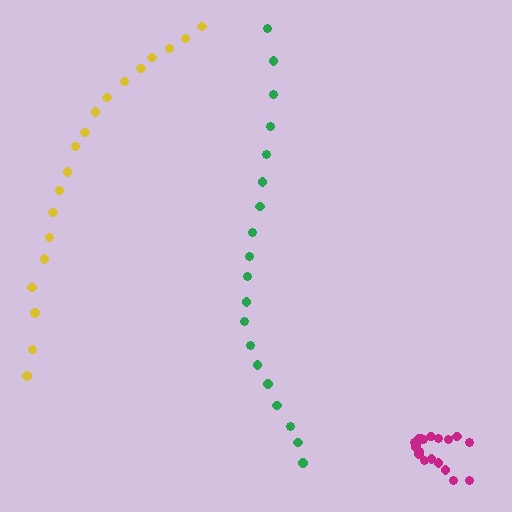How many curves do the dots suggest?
There are 3 distinct paths.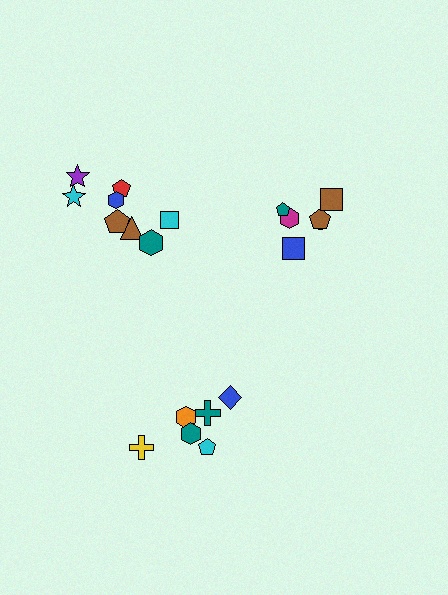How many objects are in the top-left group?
There are 8 objects.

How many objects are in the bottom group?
There are 6 objects.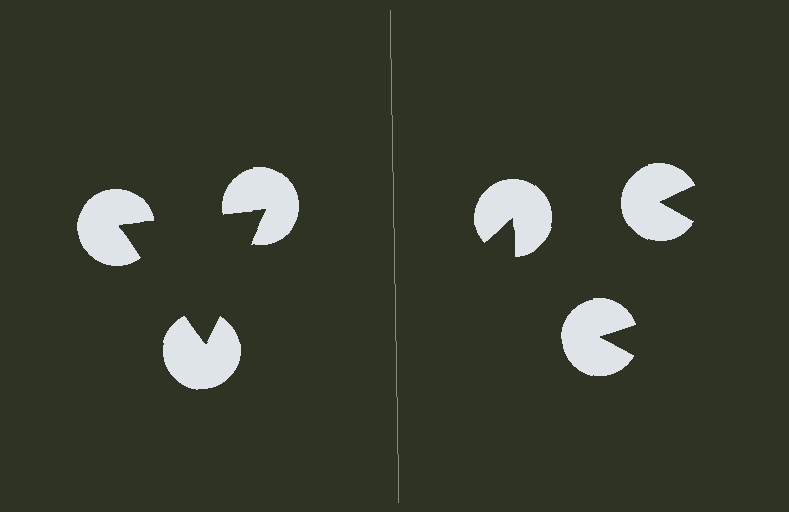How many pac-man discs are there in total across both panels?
6 — 3 on each side.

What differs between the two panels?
The pac-man discs are positioned identically on both sides; only the wedge orientations differ. On the left they align to a triangle; on the right they are misaligned.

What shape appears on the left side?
An illusory triangle.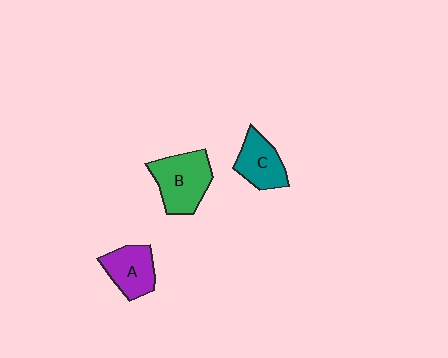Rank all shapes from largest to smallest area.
From largest to smallest: B (green), A (purple), C (teal).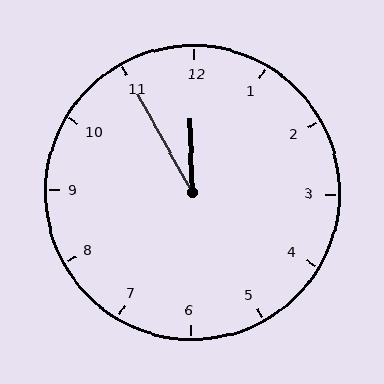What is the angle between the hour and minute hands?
Approximately 28 degrees.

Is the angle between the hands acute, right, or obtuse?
It is acute.